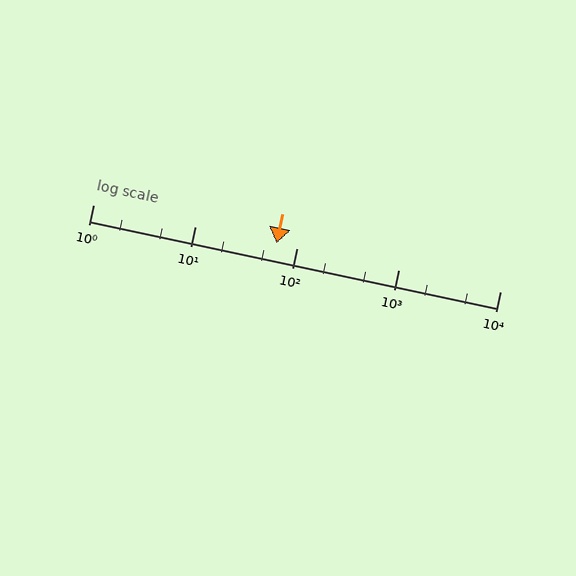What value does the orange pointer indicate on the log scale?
The pointer indicates approximately 63.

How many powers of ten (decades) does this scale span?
The scale spans 4 decades, from 1 to 10000.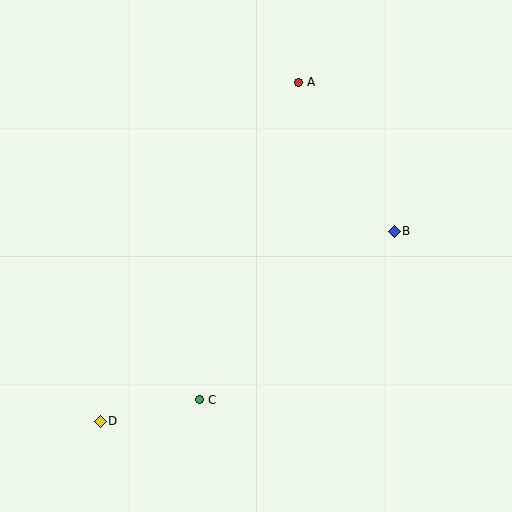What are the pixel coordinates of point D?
Point D is at (100, 421).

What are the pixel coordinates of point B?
Point B is at (394, 231).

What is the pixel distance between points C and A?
The distance between C and A is 333 pixels.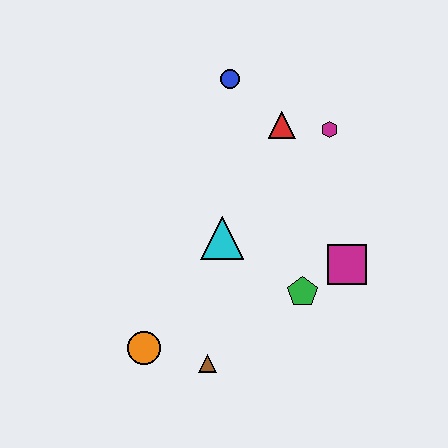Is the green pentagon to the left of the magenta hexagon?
Yes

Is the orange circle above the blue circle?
No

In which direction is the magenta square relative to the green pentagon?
The magenta square is to the right of the green pentagon.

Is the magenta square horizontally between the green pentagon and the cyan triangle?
No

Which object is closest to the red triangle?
The magenta hexagon is closest to the red triangle.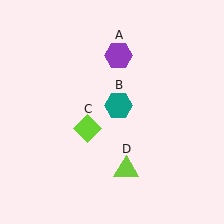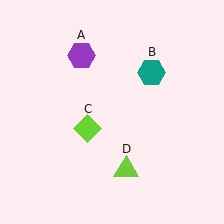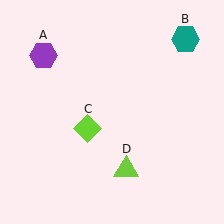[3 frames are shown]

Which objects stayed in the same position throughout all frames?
Lime diamond (object C) and lime triangle (object D) remained stationary.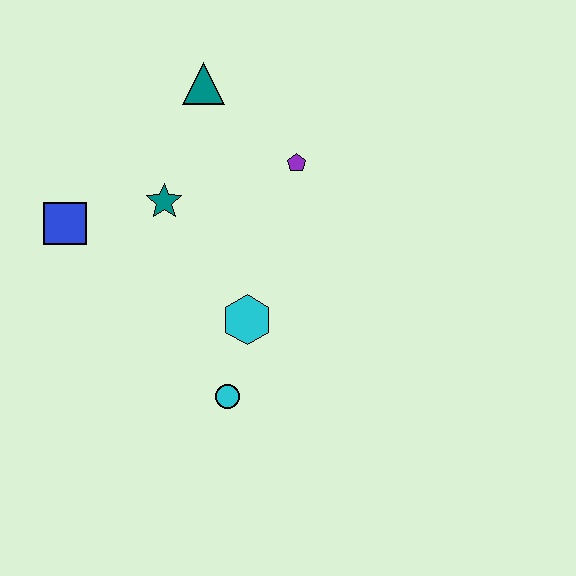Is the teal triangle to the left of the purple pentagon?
Yes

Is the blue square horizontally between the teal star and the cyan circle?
No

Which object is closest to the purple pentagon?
The teal triangle is closest to the purple pentagon.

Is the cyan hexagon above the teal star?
No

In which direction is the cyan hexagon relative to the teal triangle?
The cyan hexagon is below the teal triangle.